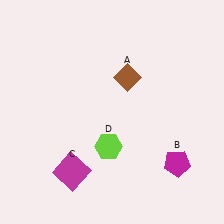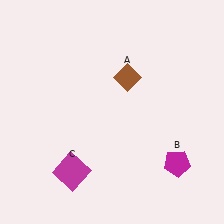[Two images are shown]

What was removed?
The lime hexagon (D) was removed in Image 2.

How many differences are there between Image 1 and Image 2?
There is 1 difference between the two images.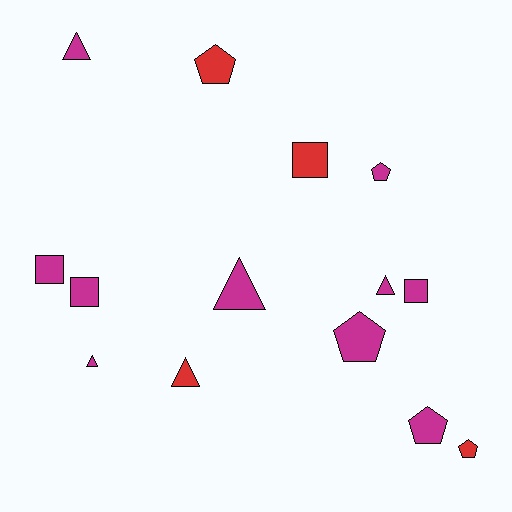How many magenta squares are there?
There are 3 magenta squares.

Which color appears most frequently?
Magenta, with 10 objects.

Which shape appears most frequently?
Pentagon, with 5 objects.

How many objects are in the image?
There are 14 objects.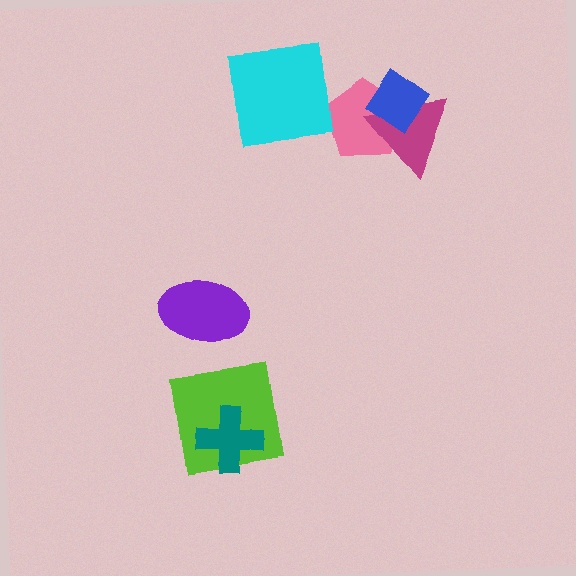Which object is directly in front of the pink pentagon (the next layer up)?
The magenta triangle is directly in front of the pink pentagon.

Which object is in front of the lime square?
The teal cross is in front of the lime square.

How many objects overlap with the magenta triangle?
2 objects overlap with the magenta triangle.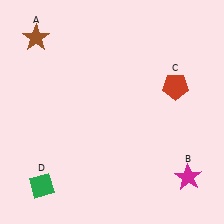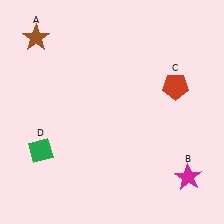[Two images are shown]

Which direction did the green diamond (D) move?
The green diamond (D) moved up.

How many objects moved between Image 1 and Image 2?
1 object moved between the two images.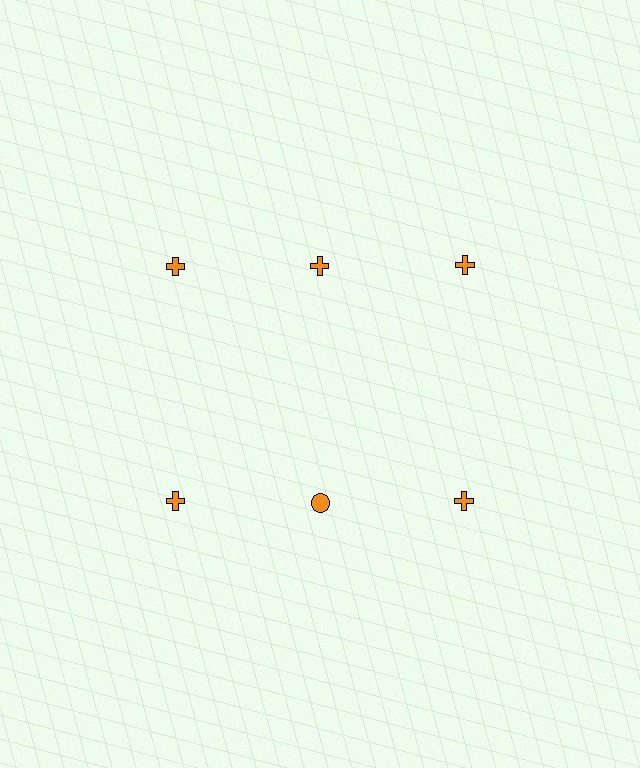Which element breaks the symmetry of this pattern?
The orange circle in the second row, second from left column breaks the symmetry. All other shapes are orange crosses.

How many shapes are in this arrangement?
There are 6 shapes arranged in a grid pattern.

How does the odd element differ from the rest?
It has a different shape: circle instead of cross.